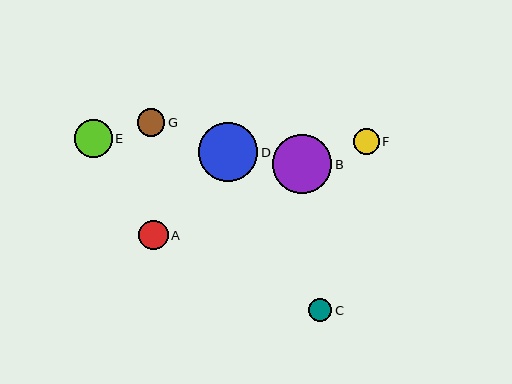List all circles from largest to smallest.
From largest to smallest: D, B, E, A, G, F, C.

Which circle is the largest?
Circle D is the largest with a size of approximately 59 pixels.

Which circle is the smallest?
Circle C is the smallest with a size of approximately 23 pixels.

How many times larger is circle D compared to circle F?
Circle D is approximately 2.3 times the size of circle F.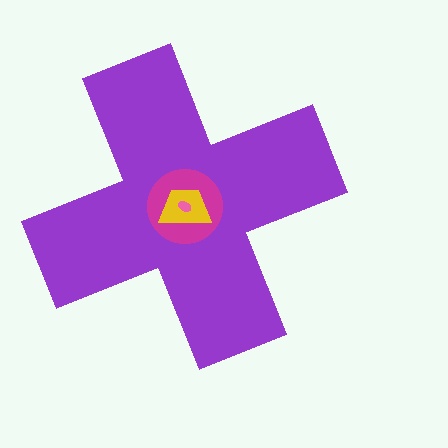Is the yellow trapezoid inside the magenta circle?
Yes.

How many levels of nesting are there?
4.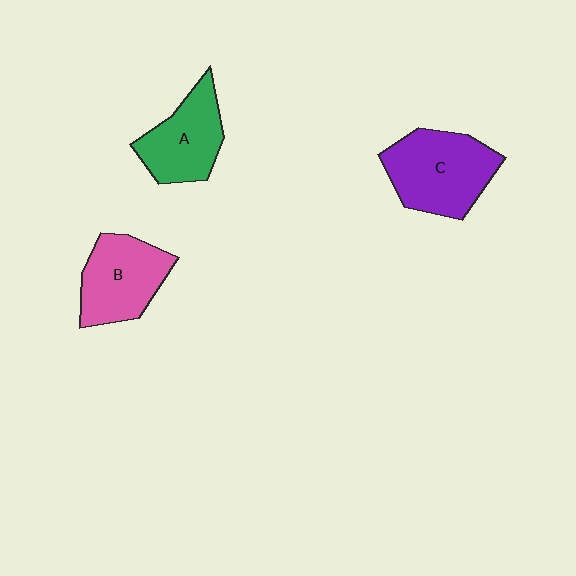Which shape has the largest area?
Shape C (purple).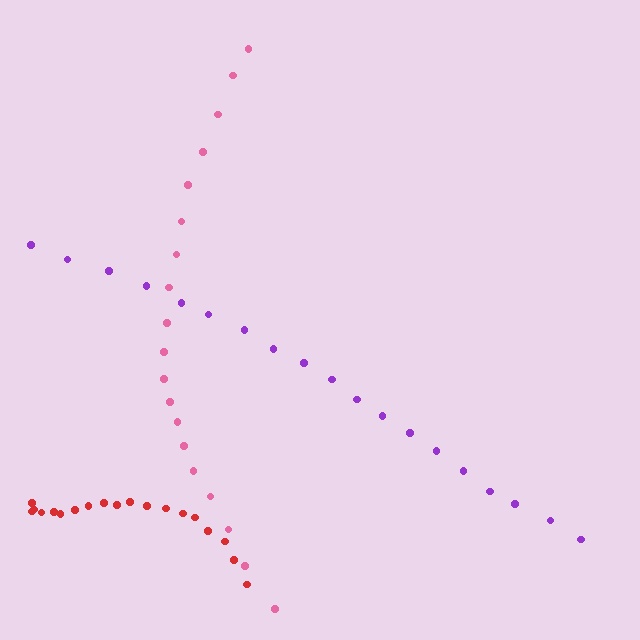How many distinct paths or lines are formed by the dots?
There are 3 distinct paths.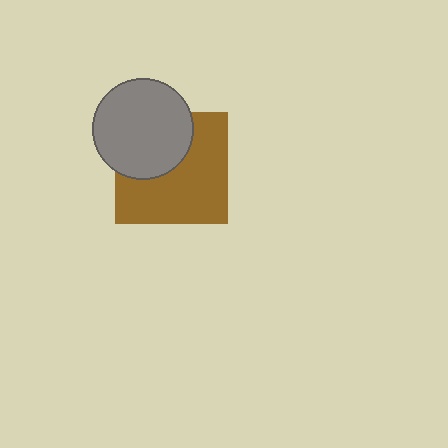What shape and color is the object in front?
The object in front is a gray circle.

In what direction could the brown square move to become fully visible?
The brown square could move toward the lower-right. That would shift it out from behind the gray circle entirely.